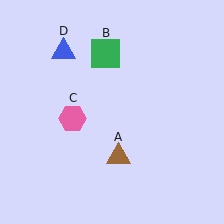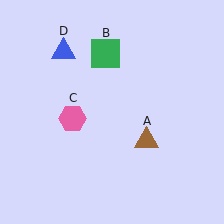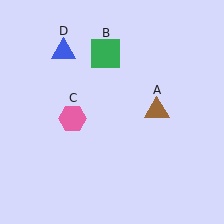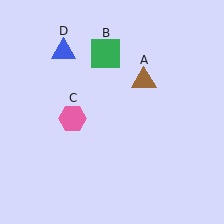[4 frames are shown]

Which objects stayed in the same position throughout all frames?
Green square (object B) and pink hexagon (object C) and blue triangle (object D) remained stationary.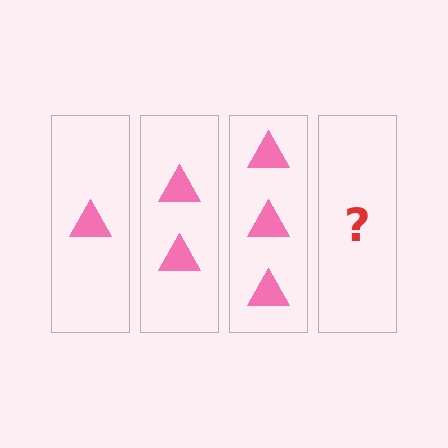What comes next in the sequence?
The next element should be 4 triangles.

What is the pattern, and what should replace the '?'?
The pattern is that each step adds one more triangle. The '?' should be 4 triangles.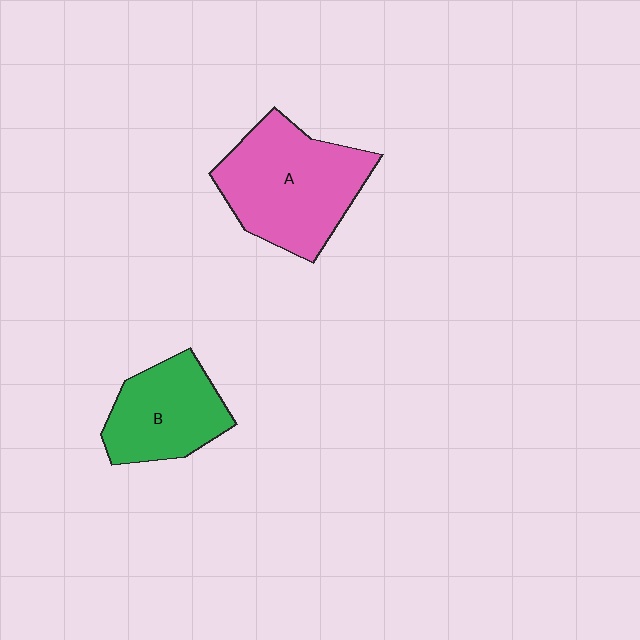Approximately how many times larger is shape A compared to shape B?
Approximately 1.4 times.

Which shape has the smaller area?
Shape B (green).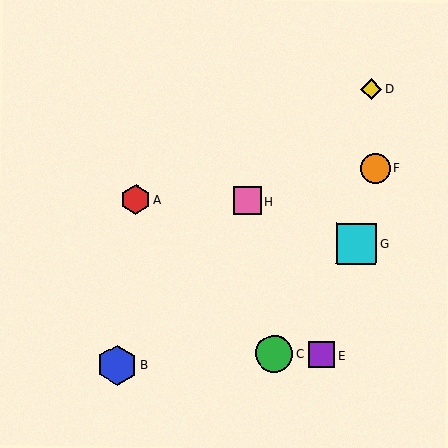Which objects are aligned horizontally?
Objects A, H are aligned horizontally.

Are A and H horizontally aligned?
Yes, both are at y≈199.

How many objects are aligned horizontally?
2 objects (A, H) are aligned horizontally.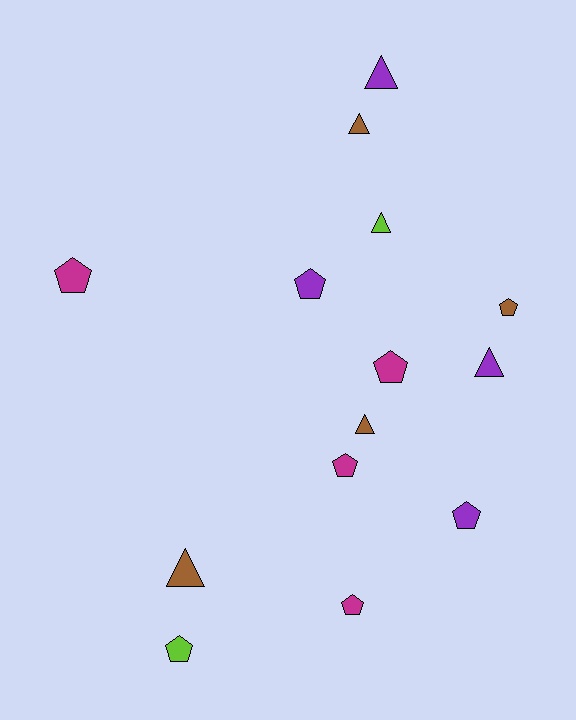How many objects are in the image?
There are 14 objects.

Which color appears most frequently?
Brown, with 4 objects.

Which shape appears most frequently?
Pentagon, with 8 objects.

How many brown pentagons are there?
There is 1 brown pentagon.